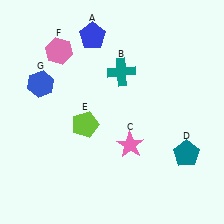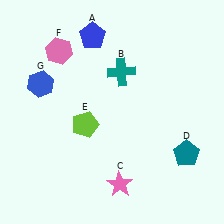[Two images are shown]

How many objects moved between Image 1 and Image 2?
1 object moved between the two images.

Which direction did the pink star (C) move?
The pink star (C) moved down.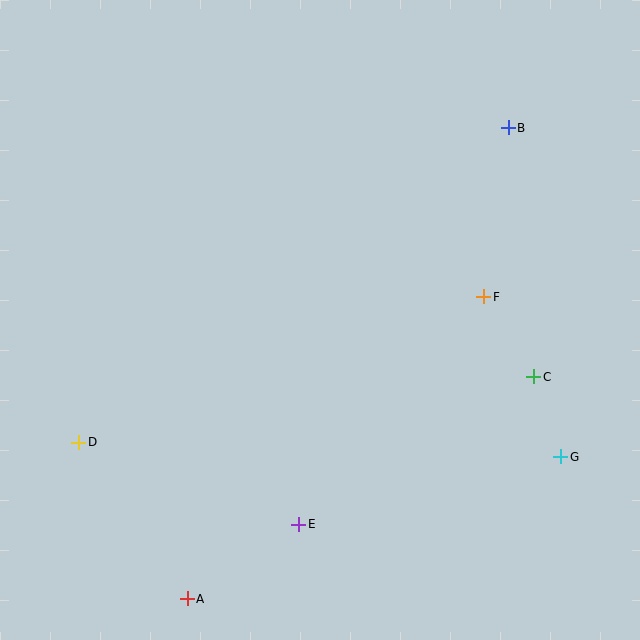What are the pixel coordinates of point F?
Point F is at (484, 297).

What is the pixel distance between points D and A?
The distance between D and A is 190 pixels.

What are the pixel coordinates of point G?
Point G is at (561, 457).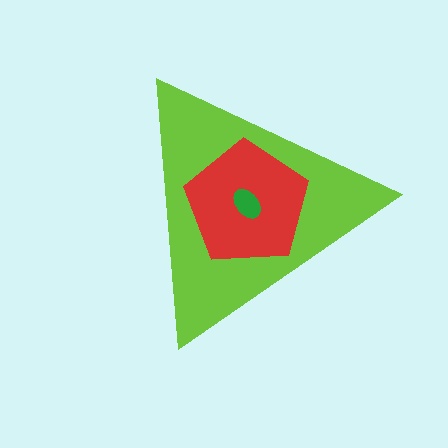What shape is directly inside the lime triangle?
The red pentagon.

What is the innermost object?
The green ellipse.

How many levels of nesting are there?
3.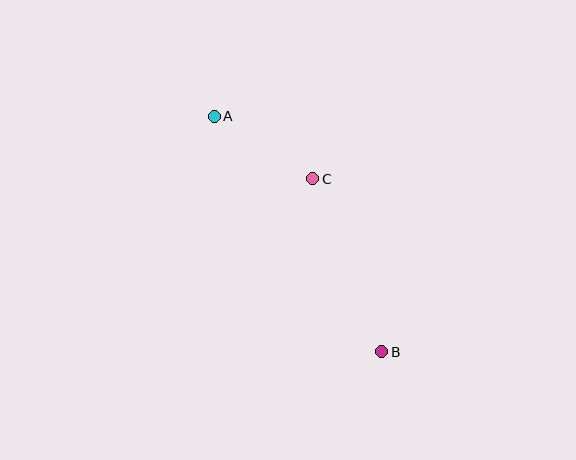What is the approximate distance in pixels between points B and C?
The distance between B and C is approximately 187 pixels.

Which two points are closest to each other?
Points A and C are closest to each other.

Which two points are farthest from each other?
Points A and B are farthest from each other.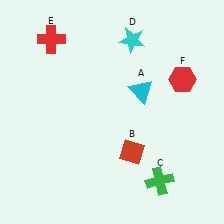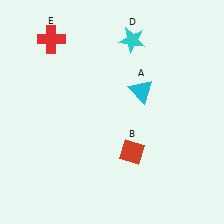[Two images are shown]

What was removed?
The red hexagon (F), the green cross (C) were removed in Image 2.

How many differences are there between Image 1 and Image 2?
There are 2 differences between the two images.